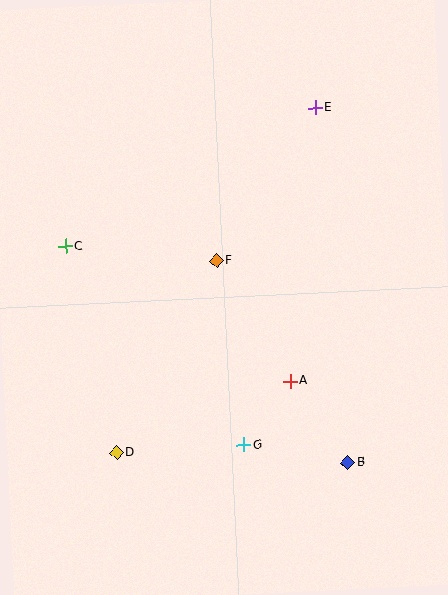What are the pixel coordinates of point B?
Point B is at (348, 462).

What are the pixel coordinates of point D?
Point D is at (117, 453).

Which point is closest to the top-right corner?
Point E is closest to the top-right corner.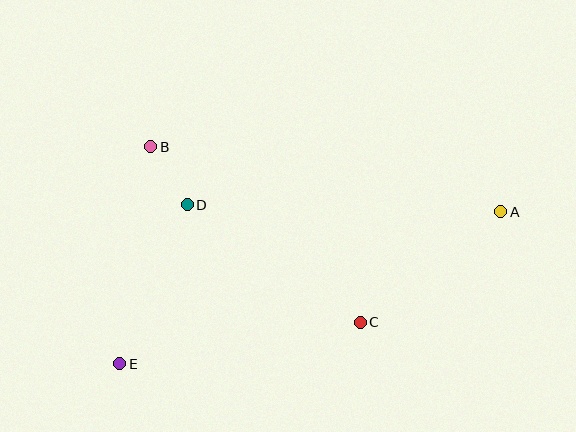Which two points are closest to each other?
Points B and D are closest to each other.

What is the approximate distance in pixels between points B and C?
The distance between B and C is approximately 273 pixels.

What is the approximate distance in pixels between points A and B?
The distance between A and B is approximately 356 pixels.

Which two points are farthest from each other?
Points A and E are farthest from each other.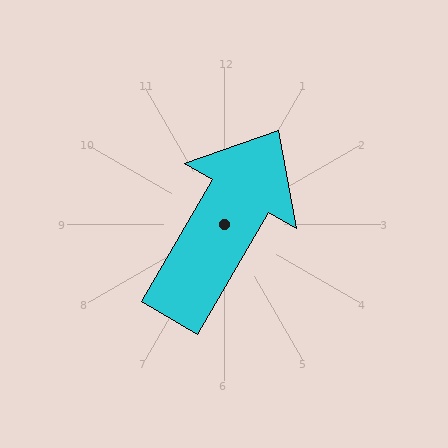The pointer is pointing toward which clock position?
Roughly 1 o'clock.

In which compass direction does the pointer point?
Northeast.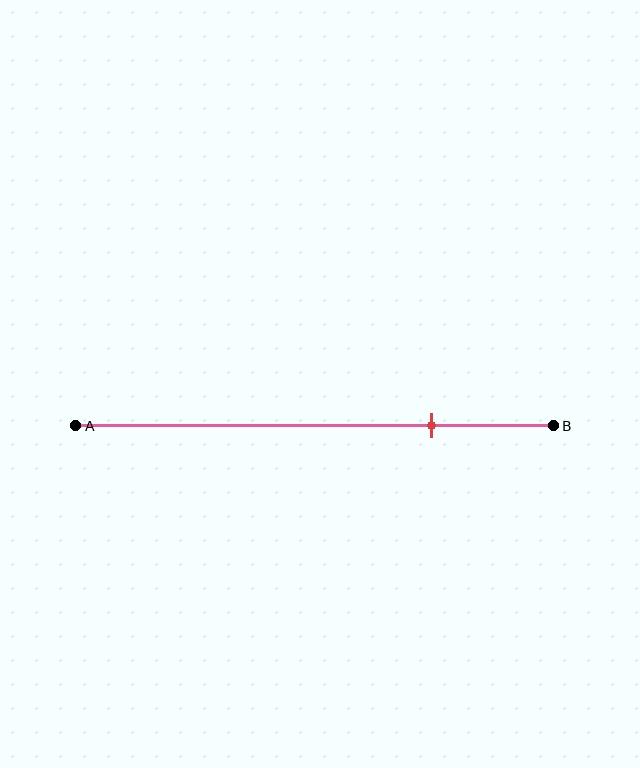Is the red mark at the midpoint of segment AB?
No, the mark is at about 75% from A, not at the 50% midpoint.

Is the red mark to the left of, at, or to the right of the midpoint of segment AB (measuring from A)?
The red mark is to the right of the midpoint of segment AB.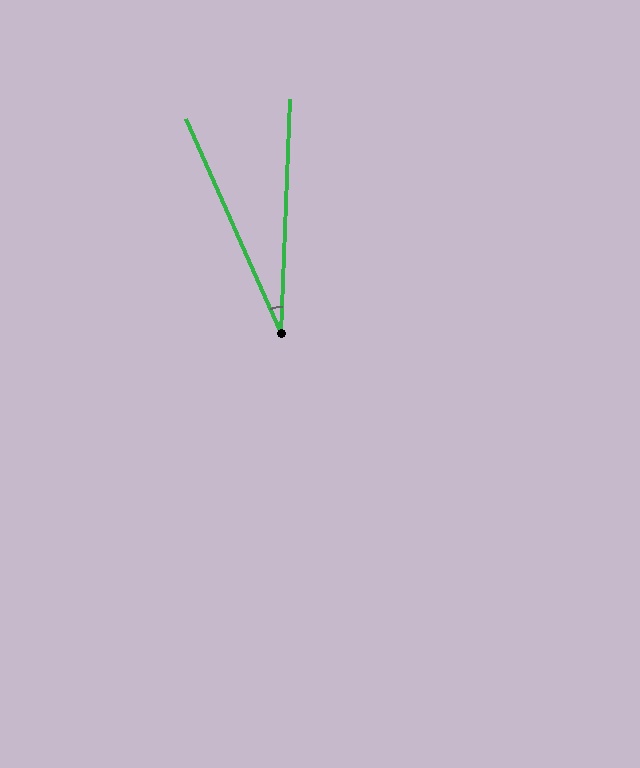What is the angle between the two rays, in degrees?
Approximately 26 degrees.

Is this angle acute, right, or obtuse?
It is acute.